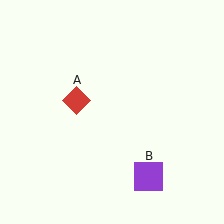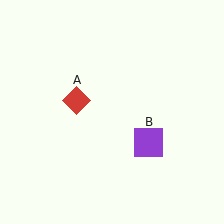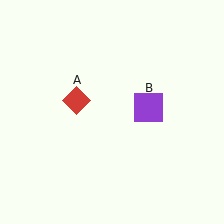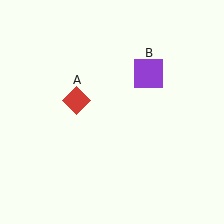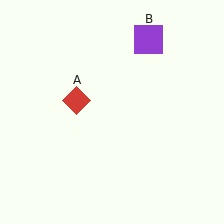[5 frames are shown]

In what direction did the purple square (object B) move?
The purple square (object B) moved up.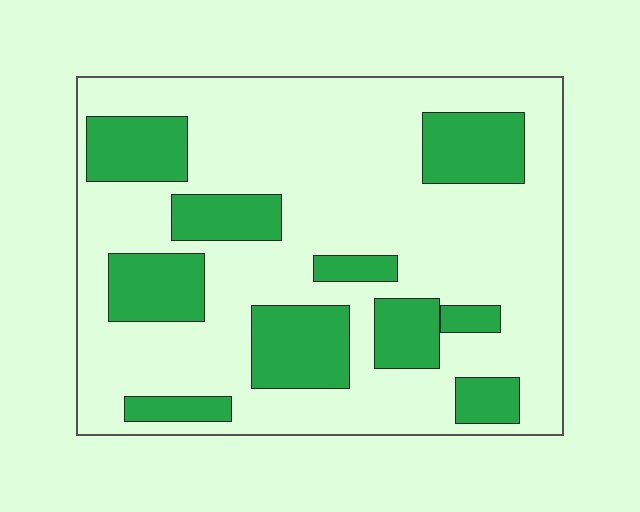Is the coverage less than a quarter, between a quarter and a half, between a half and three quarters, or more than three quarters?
Between a quarter and a half.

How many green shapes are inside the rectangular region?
10.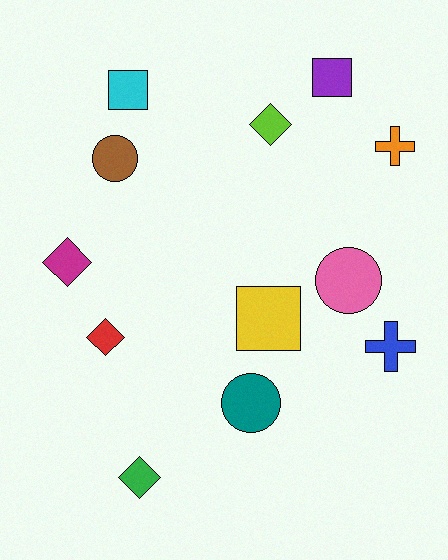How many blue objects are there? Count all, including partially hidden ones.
There is 1 blue object.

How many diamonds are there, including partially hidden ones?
There are 4 diamonds.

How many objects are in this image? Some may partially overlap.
There are 12 objects.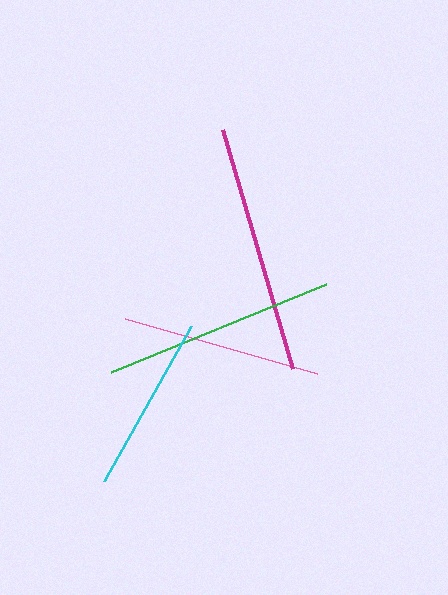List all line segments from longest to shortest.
From longest to shortest: magenta, green, pink, cyan.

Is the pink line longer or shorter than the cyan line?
The pink line is longer than the cyan line.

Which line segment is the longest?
The magenta line is the longest at approximately 249 pixels.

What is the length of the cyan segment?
The cyan segment is approximately 177 pixels long.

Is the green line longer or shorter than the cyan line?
The green line is longer than the cyan line.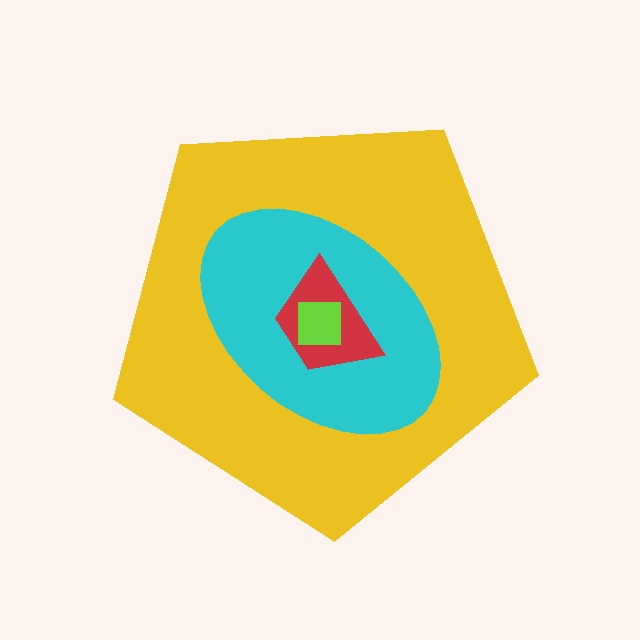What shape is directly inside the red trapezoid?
The lime square.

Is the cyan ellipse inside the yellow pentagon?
Yes.